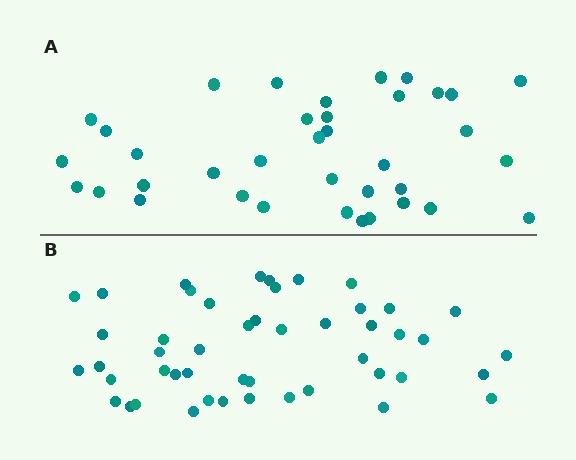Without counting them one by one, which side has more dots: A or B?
Region B (the bottom region) has more dots.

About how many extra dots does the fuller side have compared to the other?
Region B has roughly 12 or so more dots than region A.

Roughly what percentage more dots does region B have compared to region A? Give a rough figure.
About 30% more.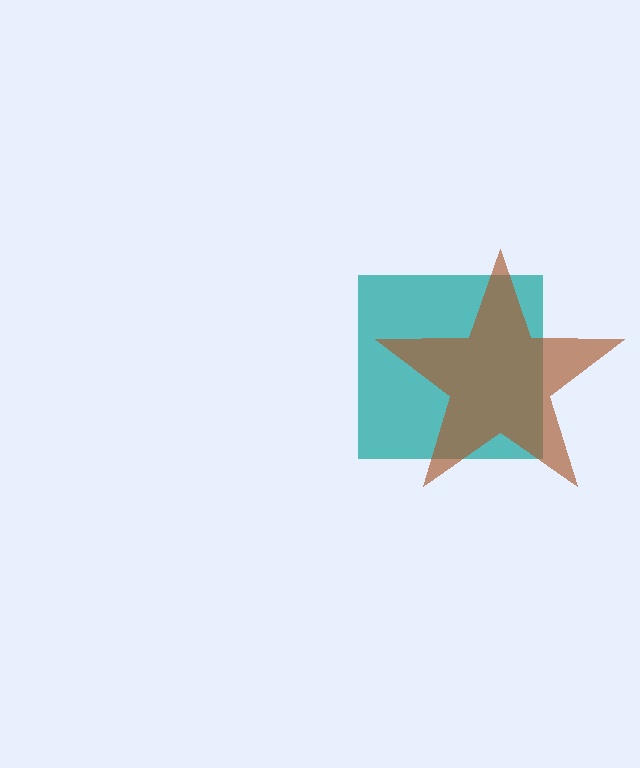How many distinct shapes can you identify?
There are 2 distinct shapes: a teal square, a brown star.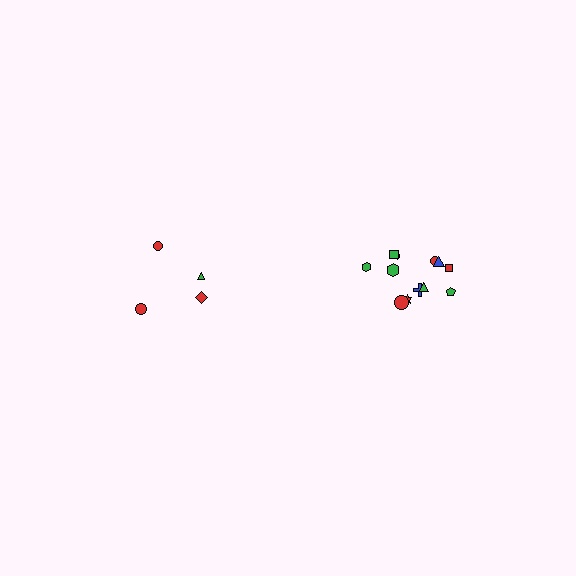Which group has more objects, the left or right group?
The right group.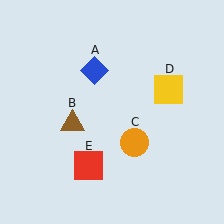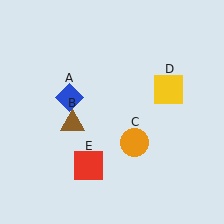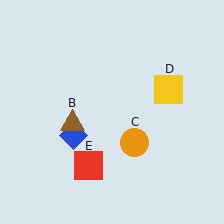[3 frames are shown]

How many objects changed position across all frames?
1 object changed position: blue diamond (object A).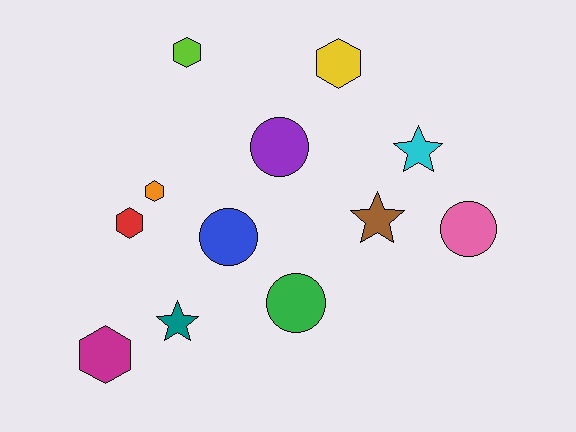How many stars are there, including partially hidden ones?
There are 3 stars.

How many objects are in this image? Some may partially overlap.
There are 12 objects.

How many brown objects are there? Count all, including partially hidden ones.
There is 1 brown object.